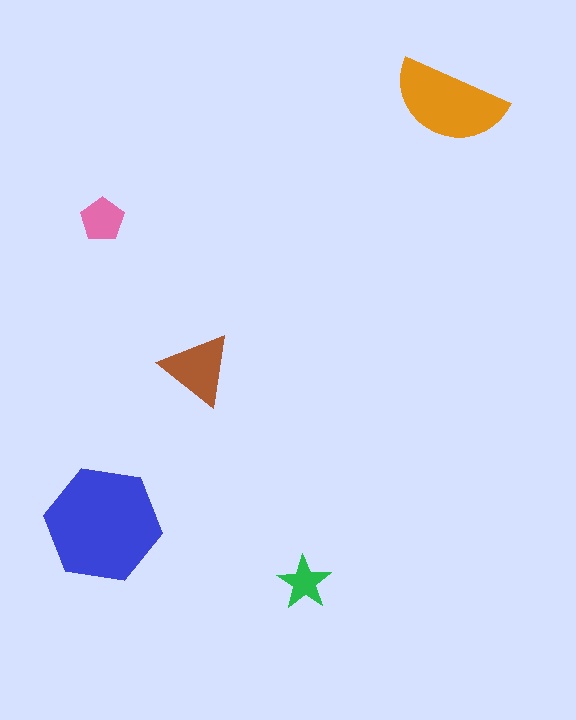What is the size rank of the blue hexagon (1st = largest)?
1st.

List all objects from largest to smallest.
The blue hexagon, the orange semicircle, the brown triangle, the pink pentagon, the green star.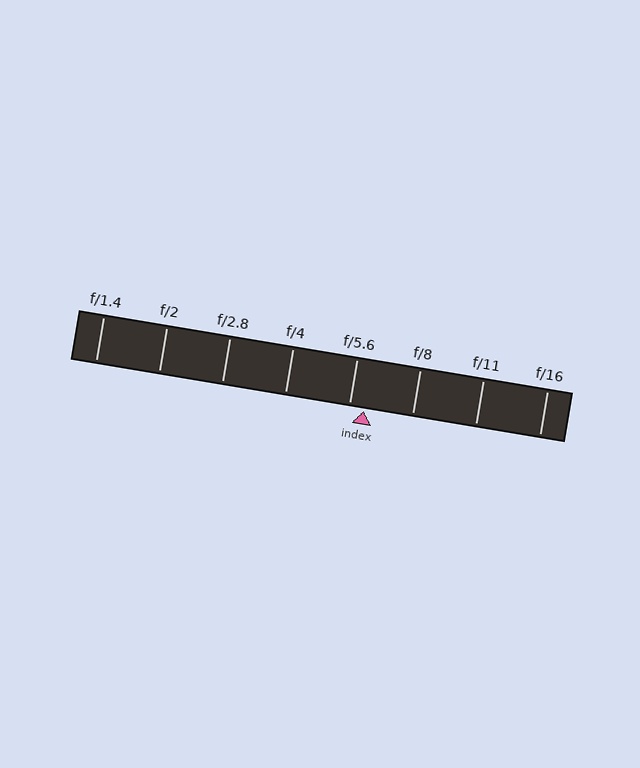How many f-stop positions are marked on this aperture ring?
There are 8 f-stop positions marked.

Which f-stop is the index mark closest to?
The index mark is closest to f/5.6.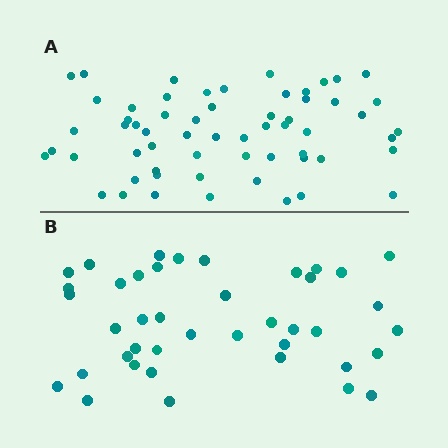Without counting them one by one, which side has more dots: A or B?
Region A (the top region) has more dots.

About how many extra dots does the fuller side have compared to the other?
Region A has approximately 20 more dots than region B.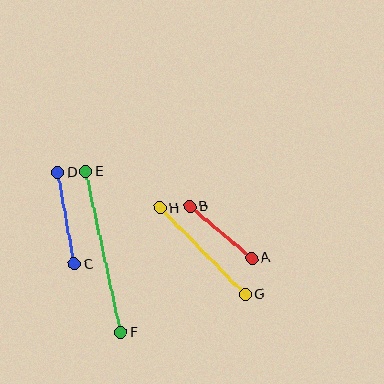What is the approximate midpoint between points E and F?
The midpoint is at approximately (103, 252) pixels.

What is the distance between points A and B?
The distance is approximately 81 pixels.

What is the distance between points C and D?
The distance is approximately 93 pixels.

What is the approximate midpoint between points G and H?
The midpoint is at approximately (202, 251) pixels.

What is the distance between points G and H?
The distance is approximately 121 pixels.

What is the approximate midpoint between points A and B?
The midpoint is at approximately (221, 232) pixels.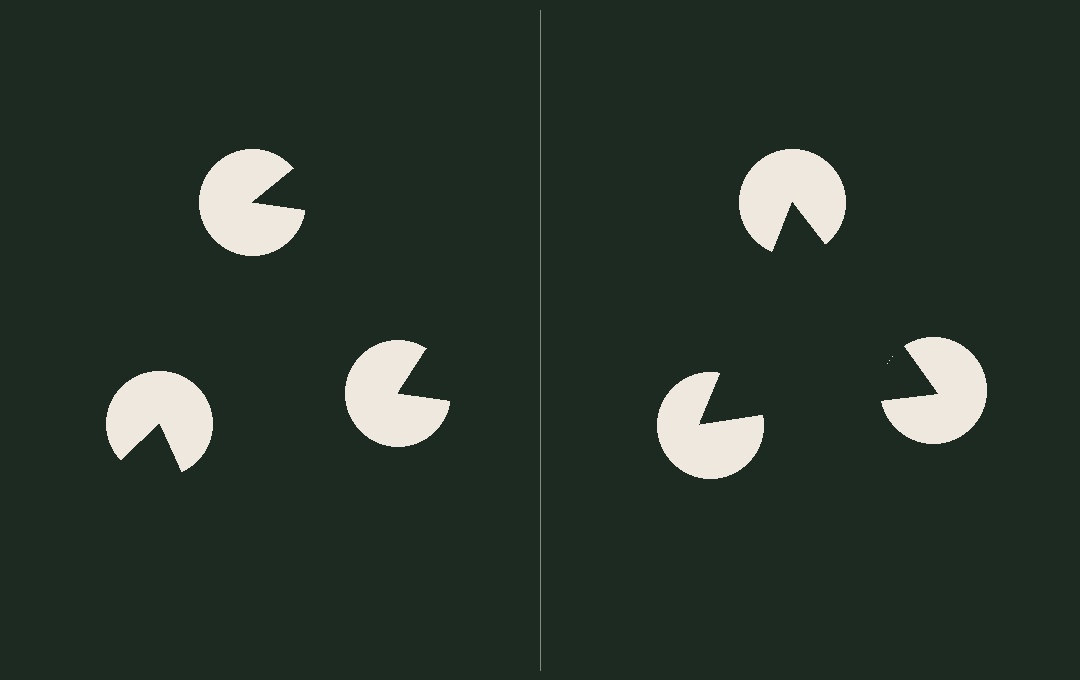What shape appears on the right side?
An illusory triangle.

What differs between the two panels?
The pac-man discs are positioned identically on both sides; only the wedge orientations differ. On the right they align to a triangle; on the left they are misaligned.